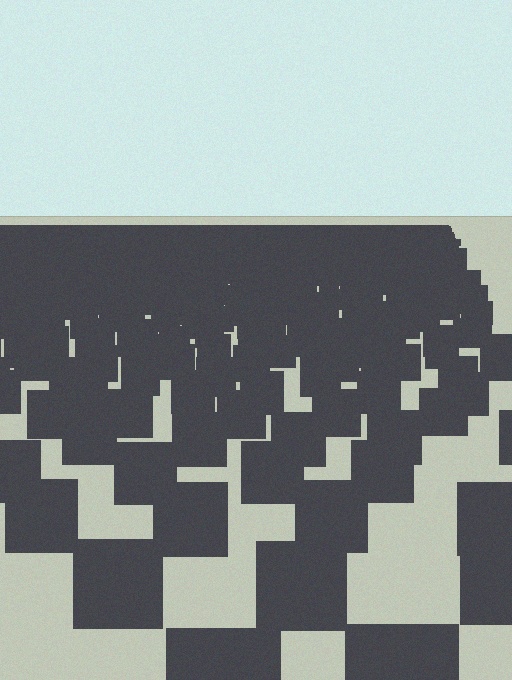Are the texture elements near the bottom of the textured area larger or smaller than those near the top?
Larger. Near the bottom, elements are closer to the viewer and appear at a bigger on-screen size.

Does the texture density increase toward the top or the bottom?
Density increases toward the top.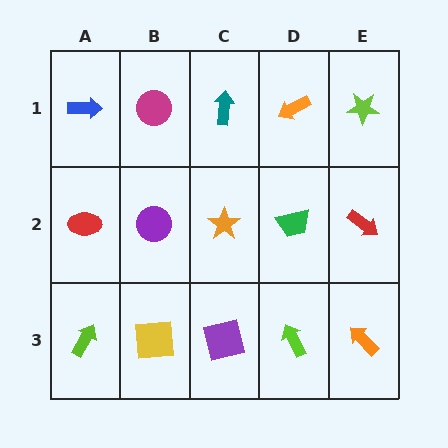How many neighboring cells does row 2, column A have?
3.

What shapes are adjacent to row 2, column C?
A teal arrow (row 1, column C), a purple square (row 3, column C), a purple circle (row 2, column B), a green trapezoid (row 2, column D).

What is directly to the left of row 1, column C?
A magenta circle.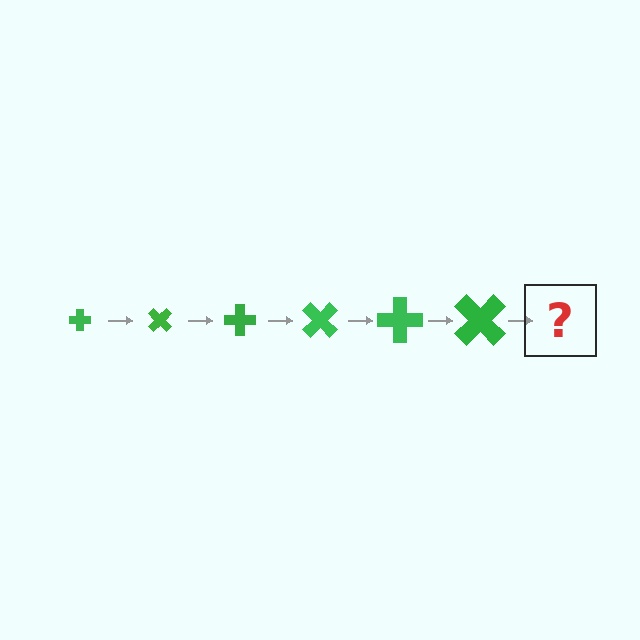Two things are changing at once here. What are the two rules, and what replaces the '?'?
The two rules are that the cross grows larger each step and it rotates 45 degrees each step. The '?' should be a cross, larger than the previous one and rotated 270 degrees from the start.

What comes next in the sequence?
The next element should be a cross, larger than the previous one and rotated 270 degrees from the start.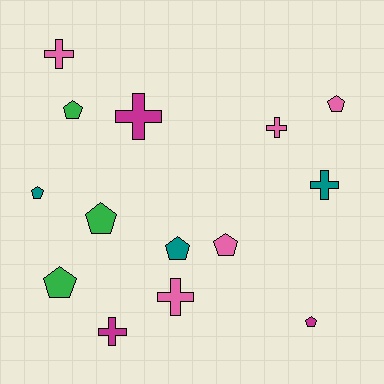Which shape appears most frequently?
Pentagon, with 8 objects.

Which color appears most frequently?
Pink, with 5 objects.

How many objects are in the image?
There are 14 objects.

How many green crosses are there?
There are no green crosses.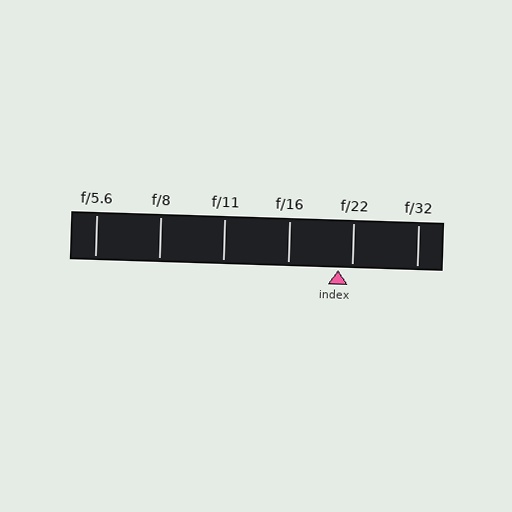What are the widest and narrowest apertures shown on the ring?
The widest aperture shown is f/5.6 and the narrowest is f/32.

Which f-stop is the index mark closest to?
The index mark is closest to f/22.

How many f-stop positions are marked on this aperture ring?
There are 6 f-stop positions marked.